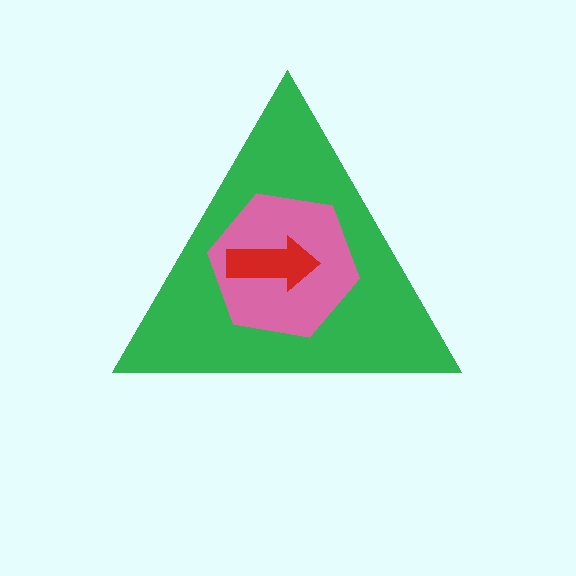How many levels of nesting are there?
3.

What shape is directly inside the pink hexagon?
The red arrow.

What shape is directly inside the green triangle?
The pink hexagon.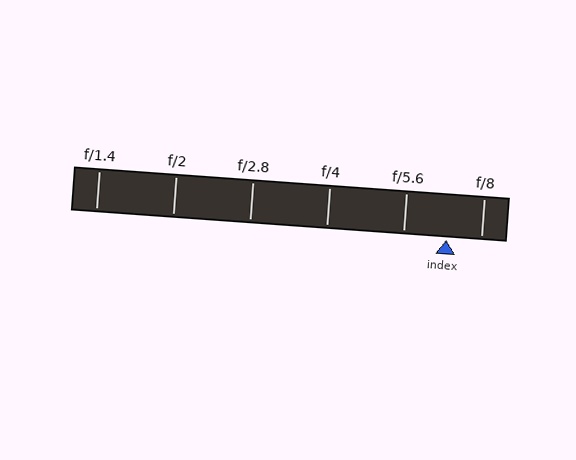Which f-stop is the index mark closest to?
The index mark is closest to f/8.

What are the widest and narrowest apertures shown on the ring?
The widest aperture shown is f/1.4 and the narrowest is f/8.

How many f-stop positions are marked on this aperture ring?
There are 6 f-stop positions marked.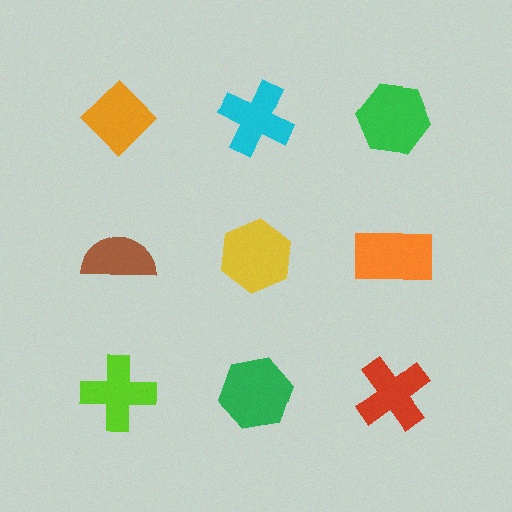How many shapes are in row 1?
3 shapes.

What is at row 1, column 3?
A green hexagon.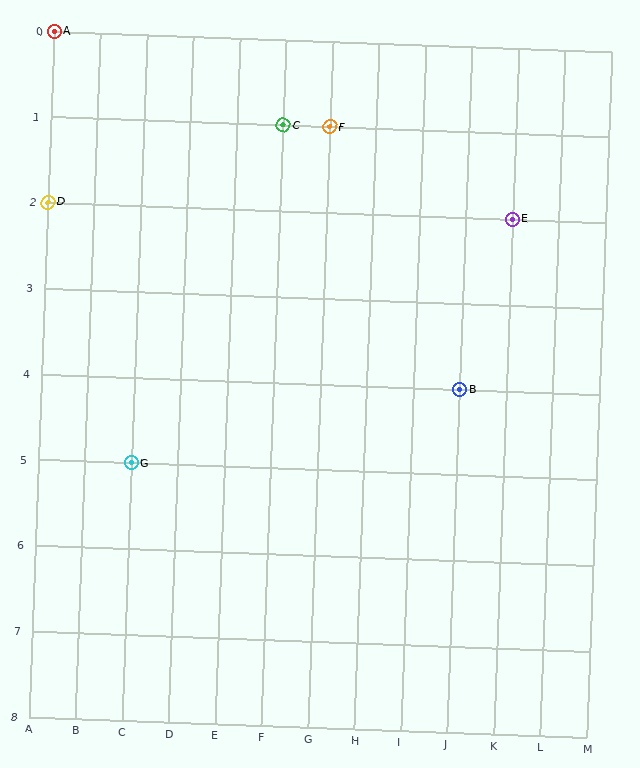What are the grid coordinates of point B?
Point B is at grid coordinates (J, 4).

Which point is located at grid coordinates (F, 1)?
Point C is at (F, 1).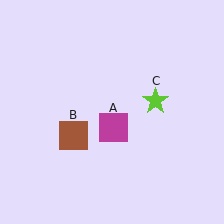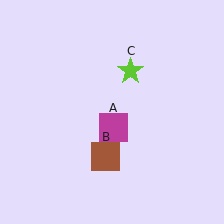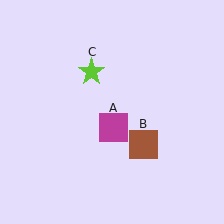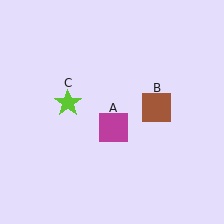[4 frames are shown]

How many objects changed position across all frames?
2 objects changed position: brown square (object B), lime star (object C).